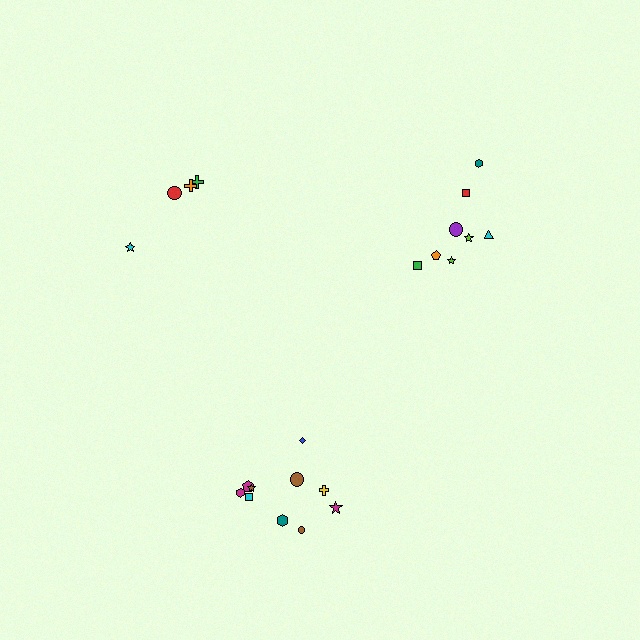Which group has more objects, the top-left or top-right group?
The top-right group.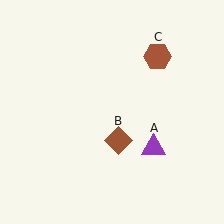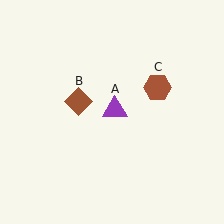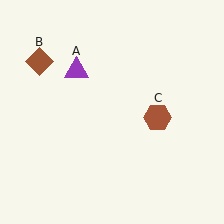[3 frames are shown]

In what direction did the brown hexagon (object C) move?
The brown hexagon (object C) moved down.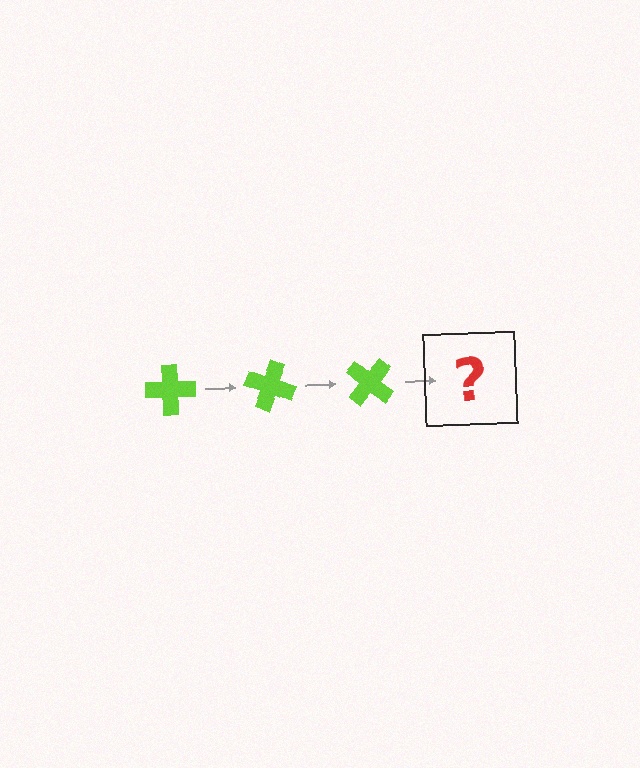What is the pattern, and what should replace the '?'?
The pattern is that the cross rotates 20 degrees each step. The '?' should be a lime cross rotated 60 degrees.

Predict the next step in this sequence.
The next step is a lime cross rotated 60 degrees.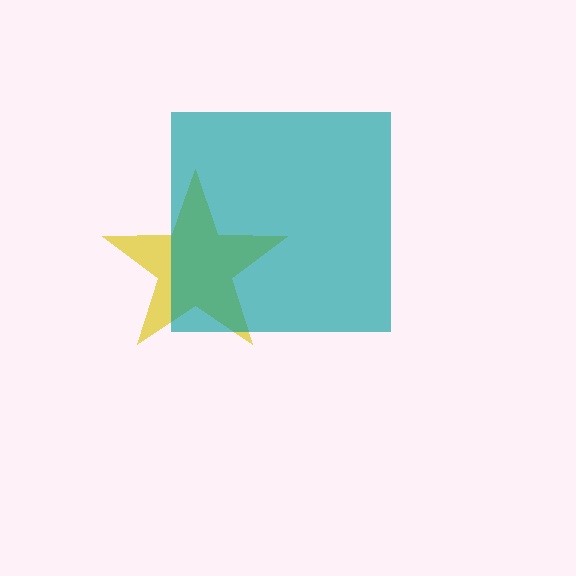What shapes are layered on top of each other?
The layered shapes are: a yellow star, a teal square.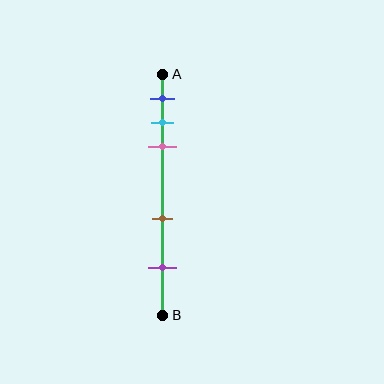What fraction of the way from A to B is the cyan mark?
The cyan mark is approximately 20% (0.2) of the way from A to B.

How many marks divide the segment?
There are 5 marks dividing the segment.